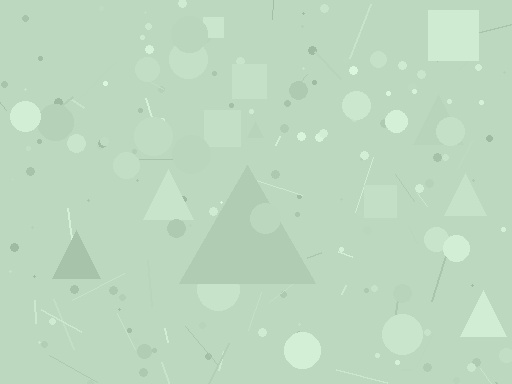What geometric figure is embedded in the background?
A triangle is embedded in the background.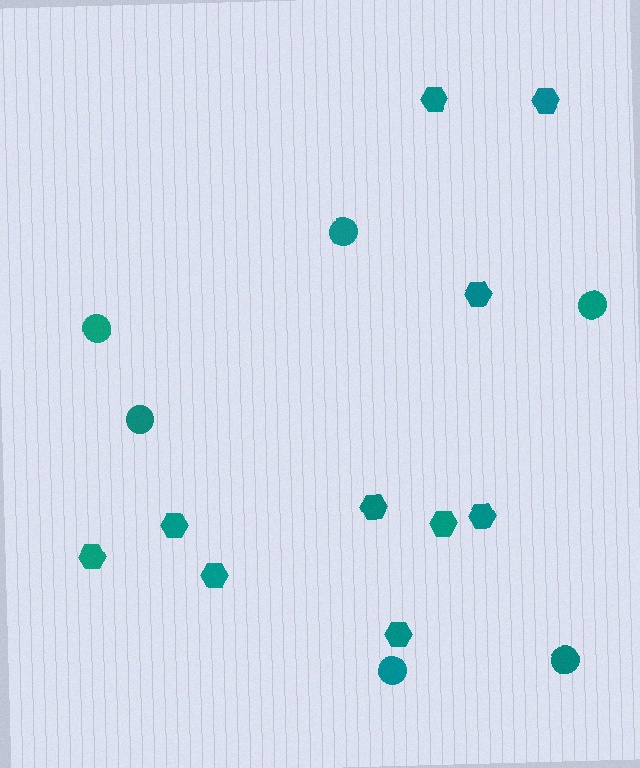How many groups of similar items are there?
There are 2 groups: one group of hexagons (10) and one group of circles (6).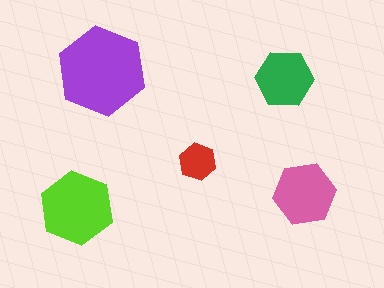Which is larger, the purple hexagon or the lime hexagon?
The purple one.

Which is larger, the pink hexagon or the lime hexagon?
The lime one.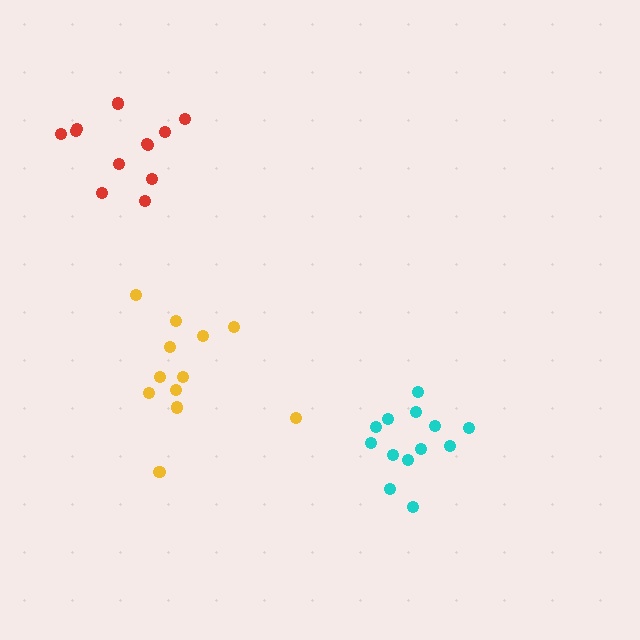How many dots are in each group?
Group 1: 12 dots, Group 2: 12 dots, Group 3: 13 dots (37 total).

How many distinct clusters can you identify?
There are 3 distinct clusters.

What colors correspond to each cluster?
The clusters are colored: red, yellow, cyan.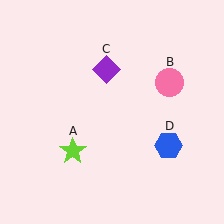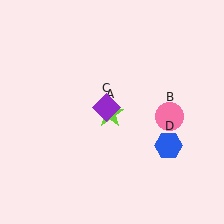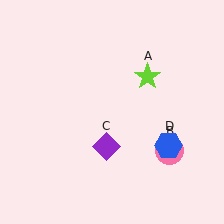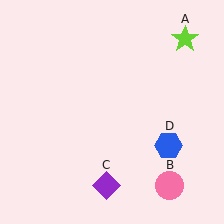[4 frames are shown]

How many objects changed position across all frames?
3 objects changed position: lime star (object A), pink circle (object B), purple diamond (object C).